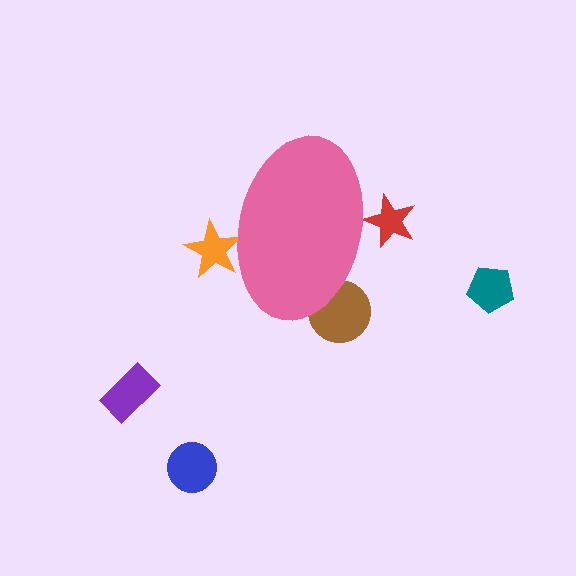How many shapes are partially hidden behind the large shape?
3 shapes are partially hidden.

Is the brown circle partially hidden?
Yes, the brown circle is partially hidden behind the pink ellipse.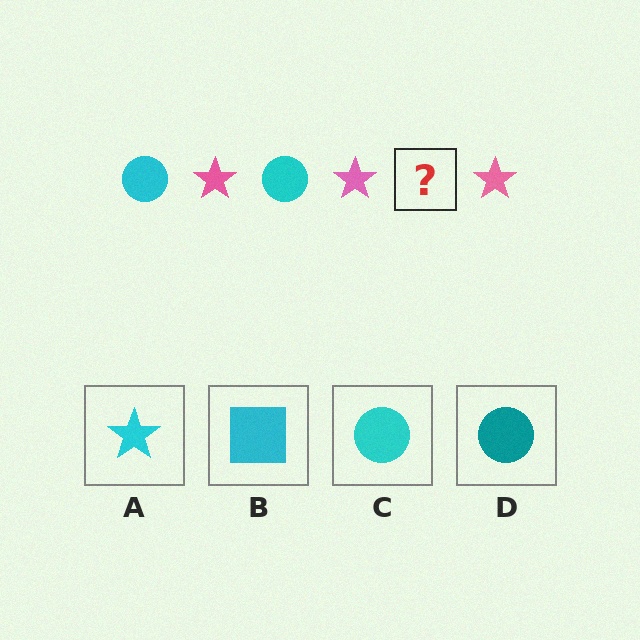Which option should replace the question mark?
Option C.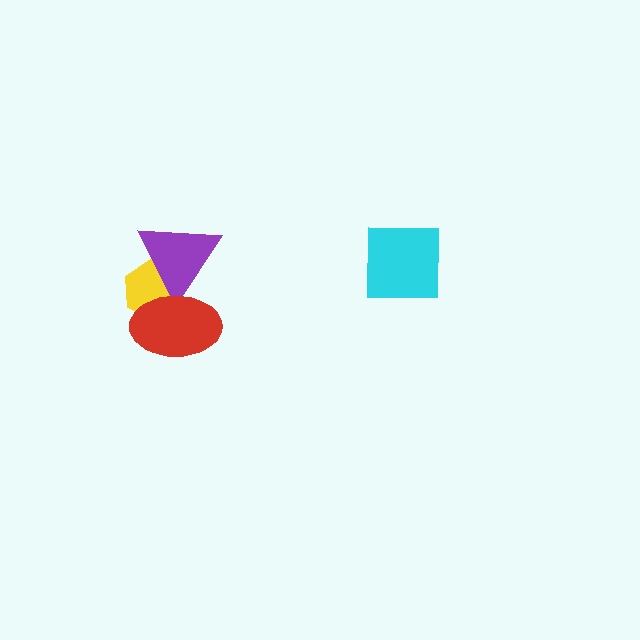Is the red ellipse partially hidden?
No, no other shape covers it.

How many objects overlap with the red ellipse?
2 objects overlap with the red ellipse.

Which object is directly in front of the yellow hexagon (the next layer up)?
The purple triangle is directly in front of the yellow hexagon.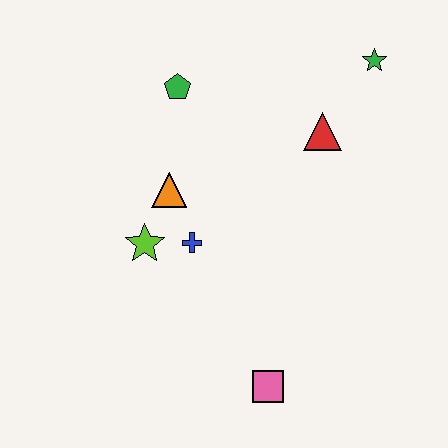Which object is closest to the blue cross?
The lime star is closest to the blue cross.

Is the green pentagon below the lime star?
No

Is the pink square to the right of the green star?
No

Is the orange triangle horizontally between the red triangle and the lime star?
Yes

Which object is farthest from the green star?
The pink square is farthest from the green star.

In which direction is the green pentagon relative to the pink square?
The green pentagon is above the pink square.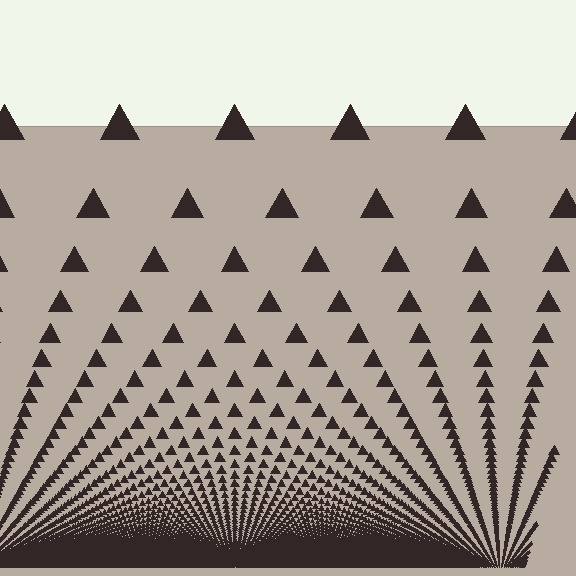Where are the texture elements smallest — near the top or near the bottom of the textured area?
Near the bottom.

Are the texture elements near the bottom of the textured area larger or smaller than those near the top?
Smaller. The gradient is inverted — elements near the bottom are smaller and denser.